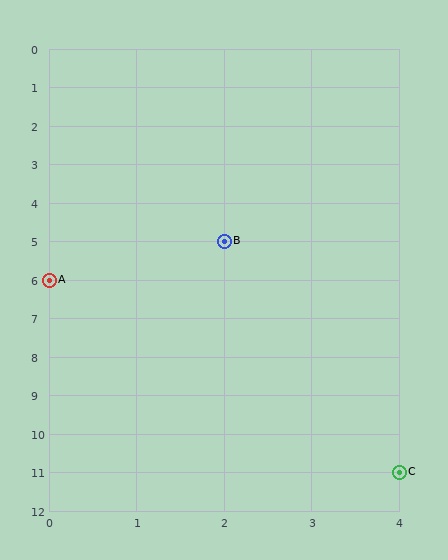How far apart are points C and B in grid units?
Points C and B are 2 columns and 6 rows apart (about 6.3 grid units diagonally).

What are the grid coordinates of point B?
Point B is at grid coordinates (2, 5).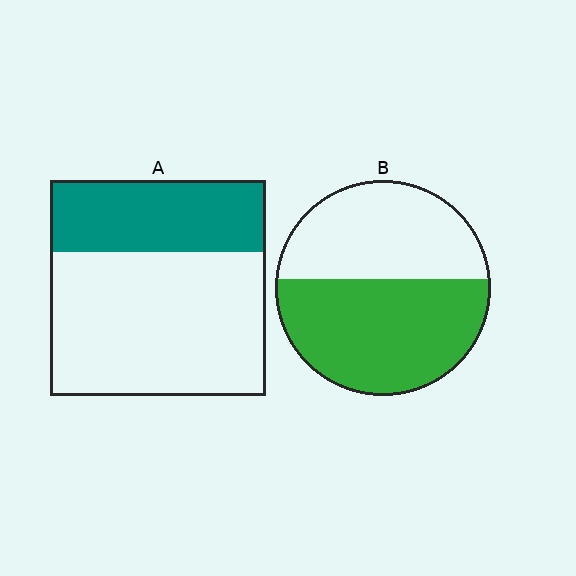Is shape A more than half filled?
No.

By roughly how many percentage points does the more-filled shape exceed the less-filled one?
By roughly 20 percentage points (B over A).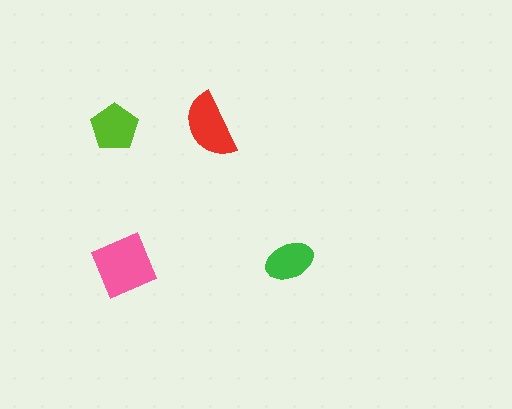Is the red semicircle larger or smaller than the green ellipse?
Larger.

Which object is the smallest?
The green ellipse.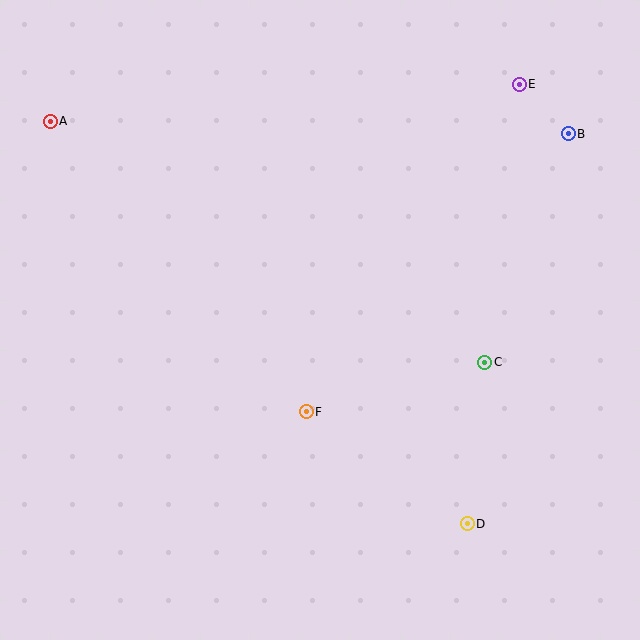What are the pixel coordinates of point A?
Point A is at (50, 121).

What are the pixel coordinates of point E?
Point E is at (519, 84).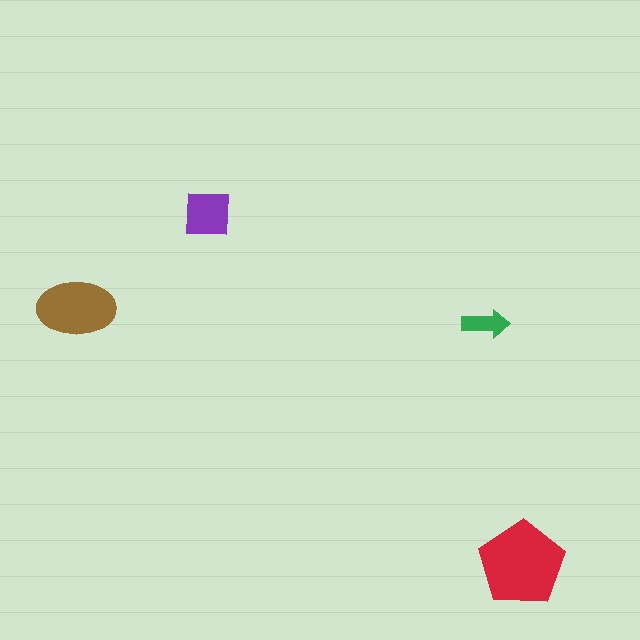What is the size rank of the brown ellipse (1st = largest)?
2nd.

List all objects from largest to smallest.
The red pentagon, the brown ellipse, the purple square, the green arrow.